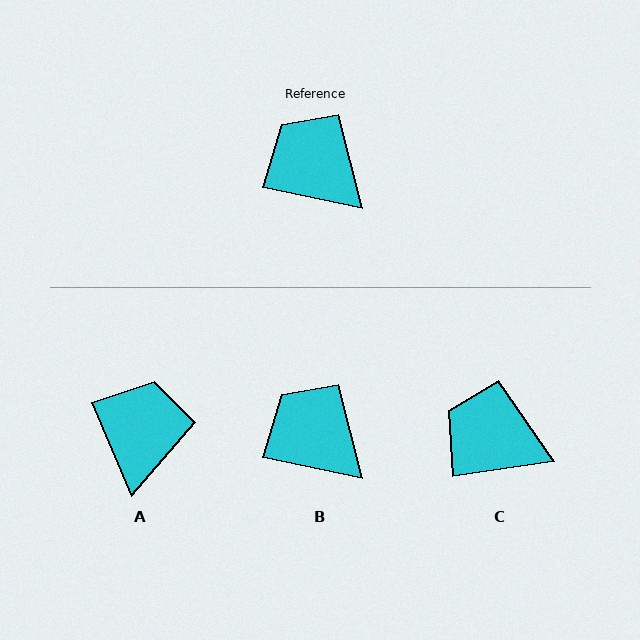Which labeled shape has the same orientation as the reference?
B.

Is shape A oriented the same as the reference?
No, it is off by about 55 degrees.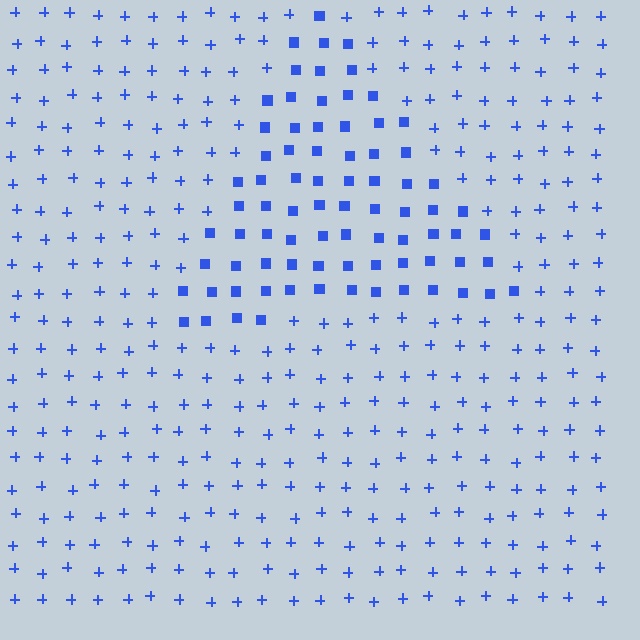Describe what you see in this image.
The image is filled with small blue elements arranged in a uniform grid. A triangle-shaped region contains squares, while the surrounding area contains plus signs. The boundary is defined purely by the change in element shape.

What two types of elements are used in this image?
The image uses squares inside the triangle region and plus signs outside it.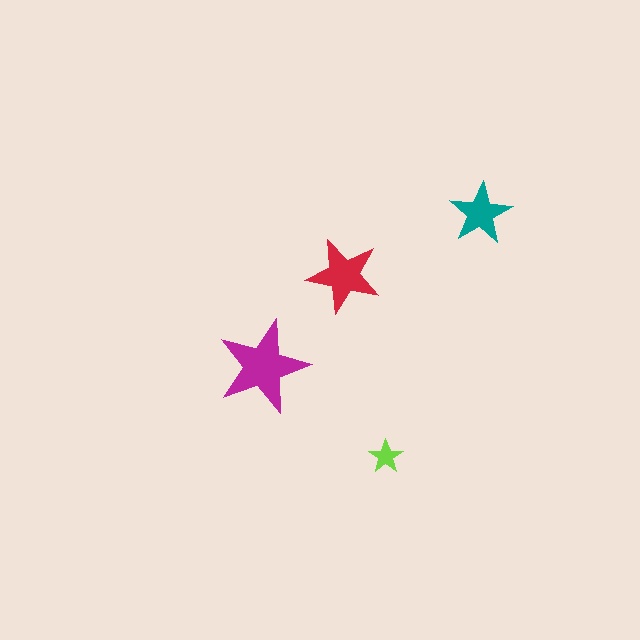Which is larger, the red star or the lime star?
The red one.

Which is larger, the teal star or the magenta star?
The magenta one.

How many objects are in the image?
There are 4 objects in the image.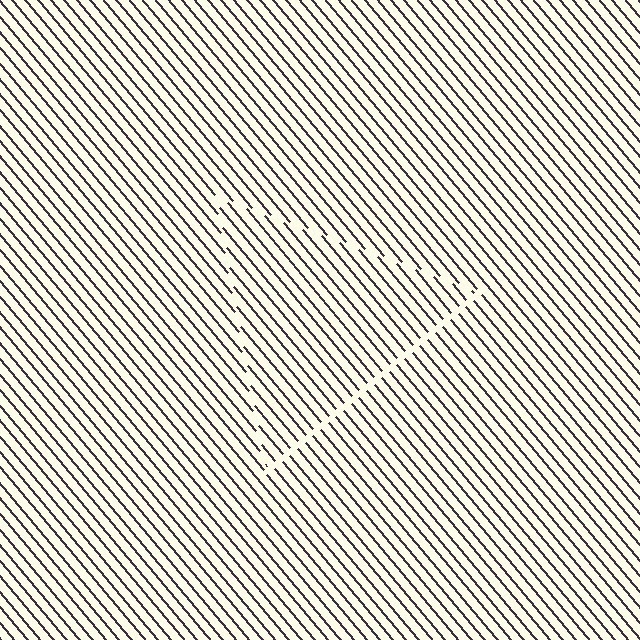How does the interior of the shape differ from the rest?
The interior of the shape contains the same grating, shifted by half a period — the contour is defined by the phase discontinuity where line-ends from the inner and outer gratings abut.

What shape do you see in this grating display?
An illusory triangle. The interior of the shape contains the same grating, shifted by half a period — the contour is defined by the phase discontinuity where line-ends from the inner and outer gratings abut.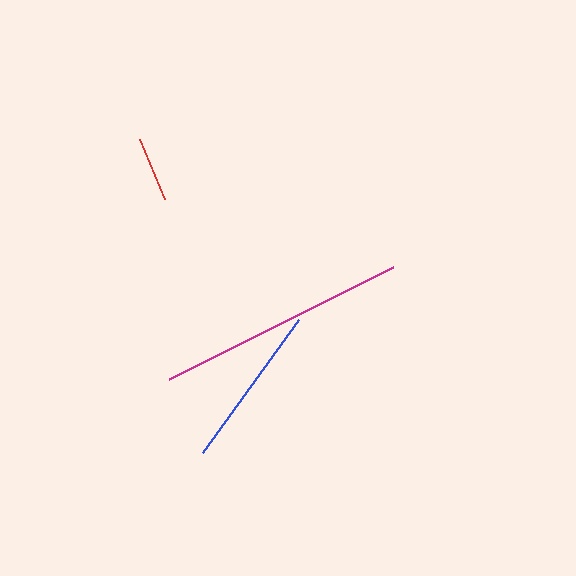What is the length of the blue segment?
The blue segment is approximately 163 pixels long.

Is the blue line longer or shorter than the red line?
The blue line is longer than the red line.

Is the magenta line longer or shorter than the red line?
The magenta line is longer than the red line.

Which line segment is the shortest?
The red line is the shortest at approximately 65 pixels.